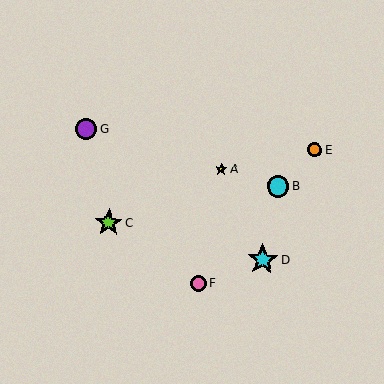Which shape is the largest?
The cyan star (labeled D) is the largest.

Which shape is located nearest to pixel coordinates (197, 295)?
The pink circle (labeled F) at (198, 283) is nearest to that location.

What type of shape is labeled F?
Shape F is a pink circle.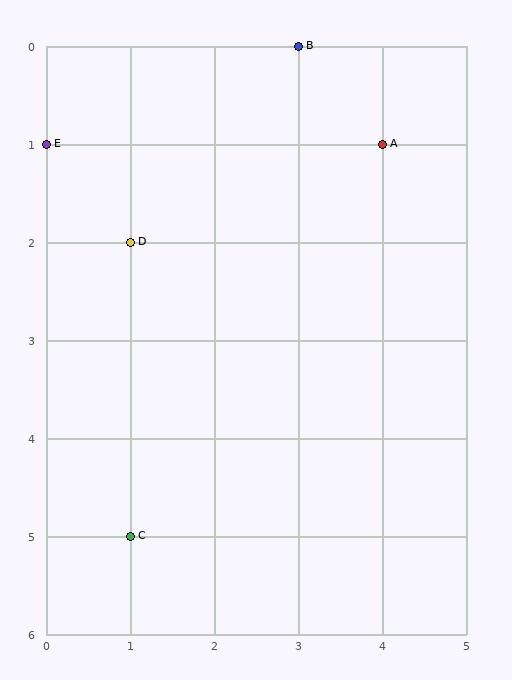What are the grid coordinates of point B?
Point B is at grid coordinates (3, 0).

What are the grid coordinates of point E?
Point E is at grid coordinates (0, 1).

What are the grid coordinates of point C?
Point C is at grid coordinates (1, 5).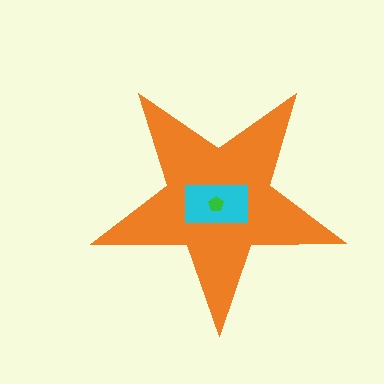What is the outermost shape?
The orange star.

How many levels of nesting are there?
3.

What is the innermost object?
The green pentagon.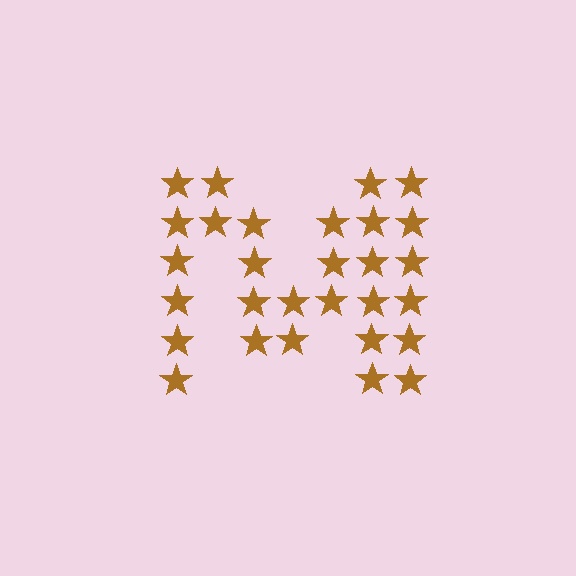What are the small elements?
The small elements are stars.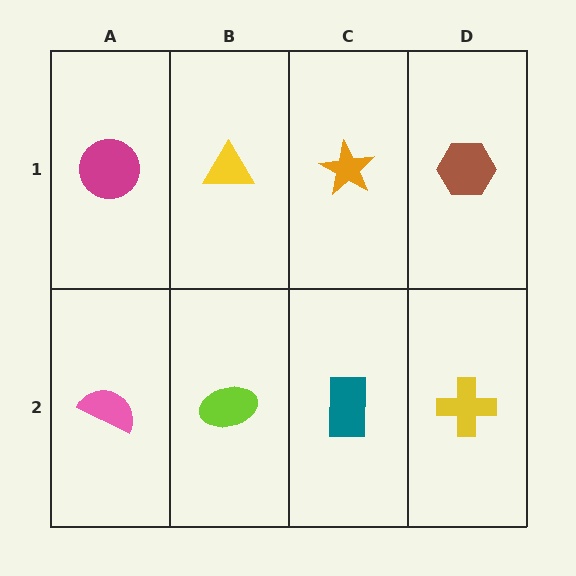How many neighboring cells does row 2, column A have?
2.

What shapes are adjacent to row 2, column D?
A brown hexagon (row 1, column D), a teal rectangle (row 2, column C).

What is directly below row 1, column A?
A pink semicircle.